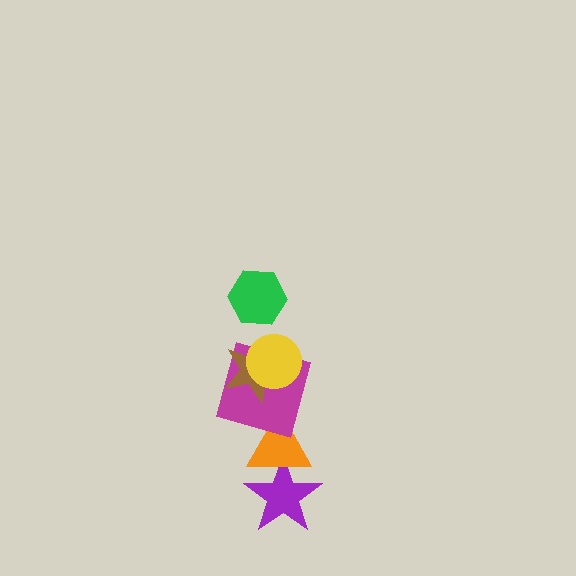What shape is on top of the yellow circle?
The green hexagon is on top of the yellow circle.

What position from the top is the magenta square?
The magenta square is 4th from the top.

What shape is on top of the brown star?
The yellow circle is on top of the brown star.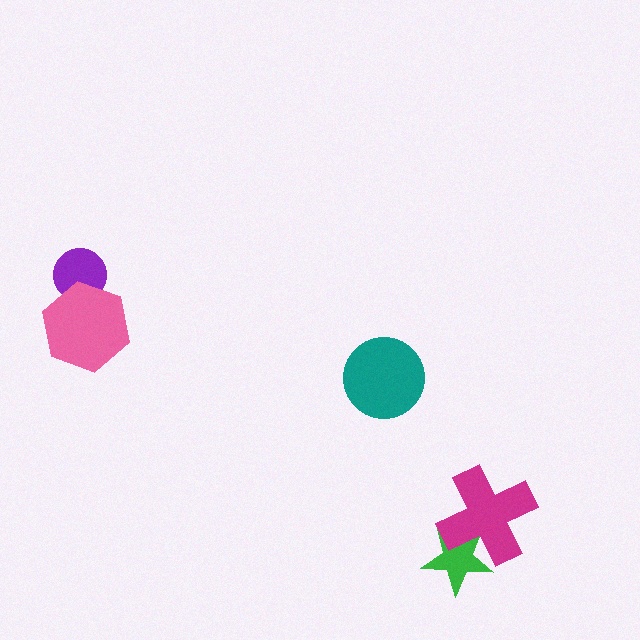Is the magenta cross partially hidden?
No, no other shape covers it.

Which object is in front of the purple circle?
The pink hexagon is in front of the purple circle.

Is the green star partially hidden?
Yes, it is partially covered by another shape.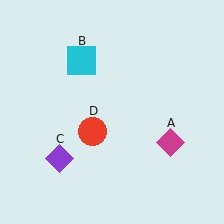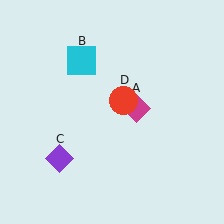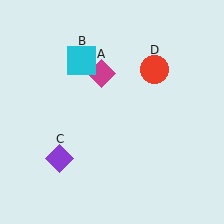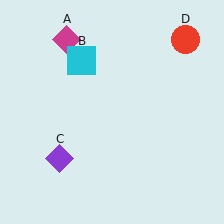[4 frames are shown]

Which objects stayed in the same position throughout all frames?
Cyan square (object B) and purple diamond (object C) remained stationary.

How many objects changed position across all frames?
2 objects changed position: magenta diamond (object A), red circle (object D).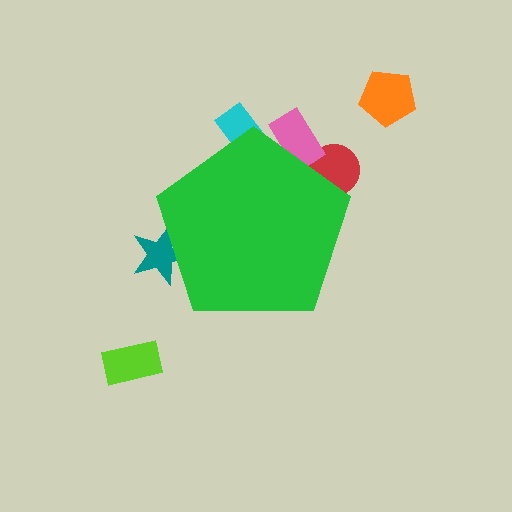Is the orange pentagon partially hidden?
No, the orange pentagon is fully visible.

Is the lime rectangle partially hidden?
No, the lime rectangle is fully visible.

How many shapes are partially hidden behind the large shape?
4 shapes are partially hidden.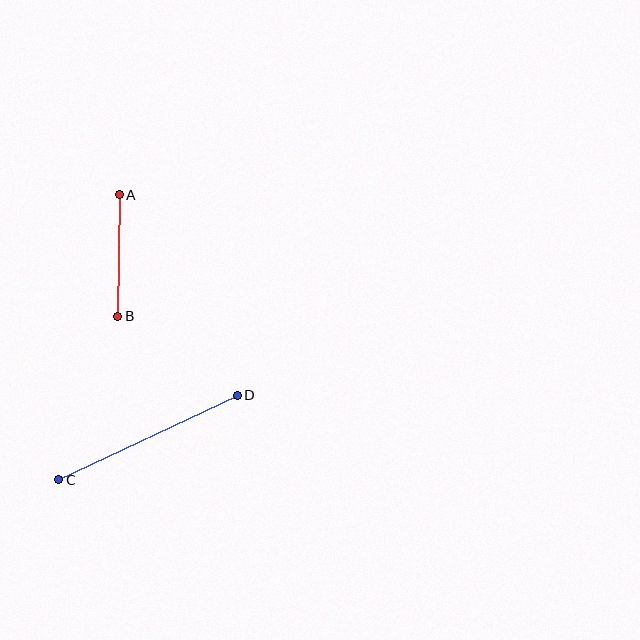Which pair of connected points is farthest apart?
Points C and D are farthest apart.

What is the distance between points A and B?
The distance is approximately 121 pixels.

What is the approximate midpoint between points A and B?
The midpoint is at approximately (118, 255) pixels.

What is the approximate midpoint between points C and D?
The midpoint is at approximately (148, 437) pixels.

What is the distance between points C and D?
The distance is approximately 198 pixels.